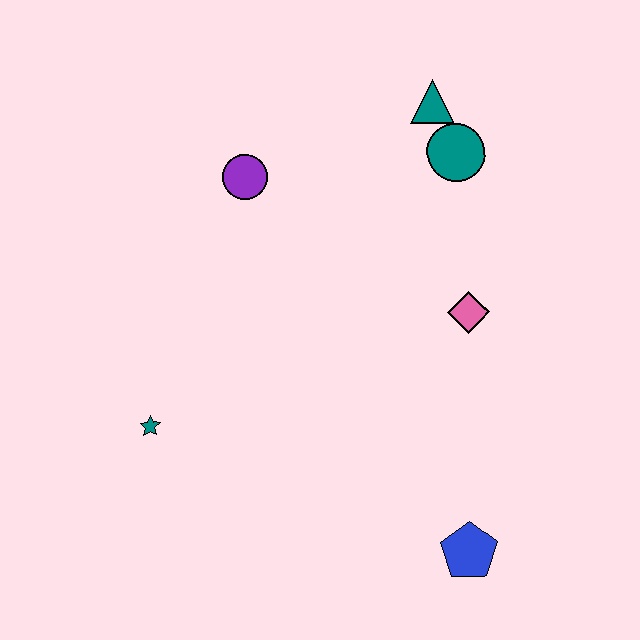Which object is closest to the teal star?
The purple circle is closest to the teal star.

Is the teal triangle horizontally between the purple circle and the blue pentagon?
Yes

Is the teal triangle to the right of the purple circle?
Yes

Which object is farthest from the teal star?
The teal triangle is farthest from the teal star.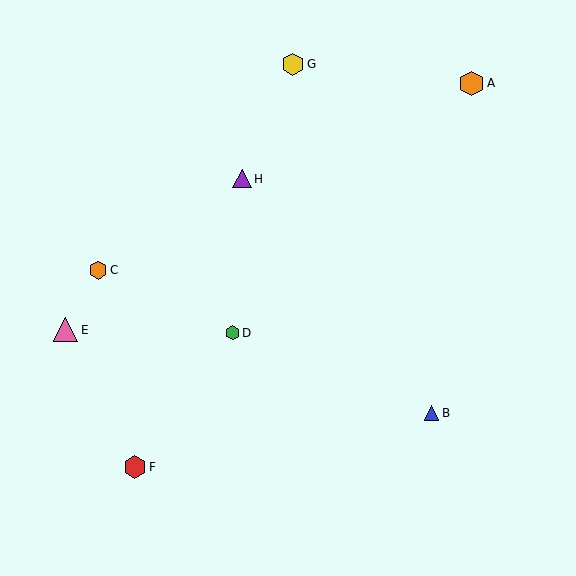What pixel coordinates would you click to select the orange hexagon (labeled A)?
Click at (472, 83) to select the orange hexagon A.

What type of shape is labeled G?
Shape G is a yellow hexagon.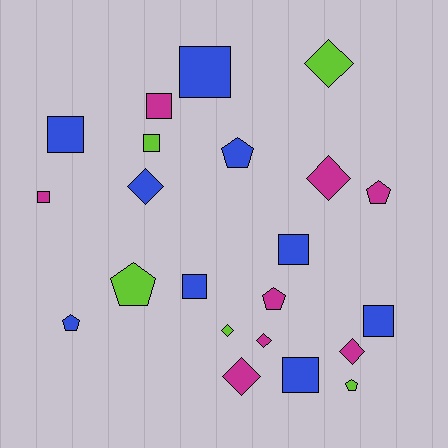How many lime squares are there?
There is 1 lime square.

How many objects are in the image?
There are 22 objects.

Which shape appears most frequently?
Square, with 9 objects.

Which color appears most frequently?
Blue, with 9 objects.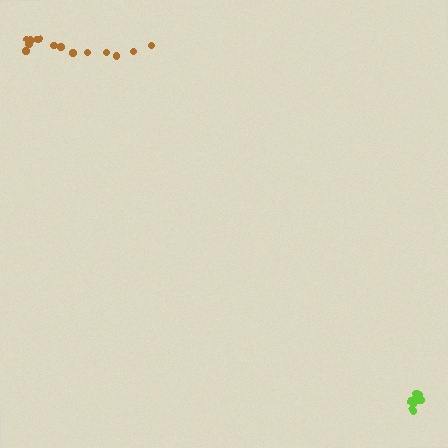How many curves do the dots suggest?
There are 2 distinct paths.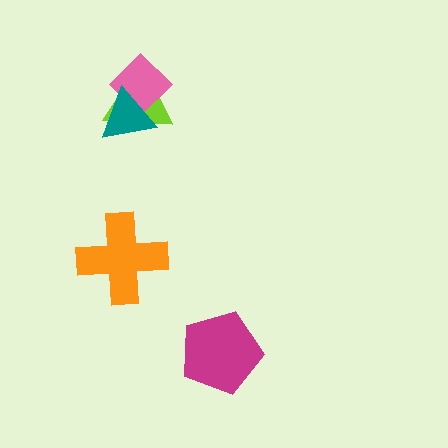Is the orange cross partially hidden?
No, no other shape covers it.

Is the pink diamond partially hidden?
Yes, it is partially covered by another shape.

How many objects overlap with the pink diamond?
2 objects overlap with the pink diamond.